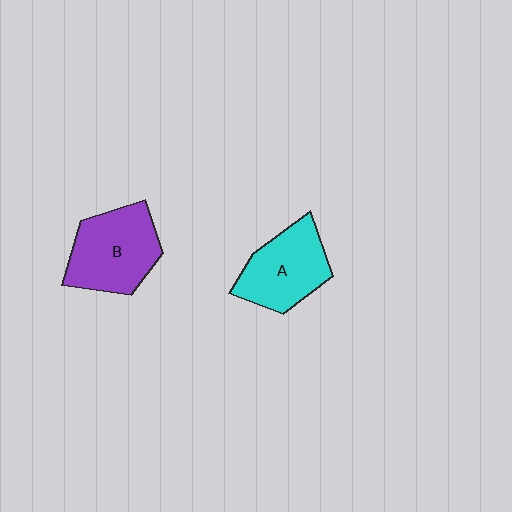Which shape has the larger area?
Shape B (purple).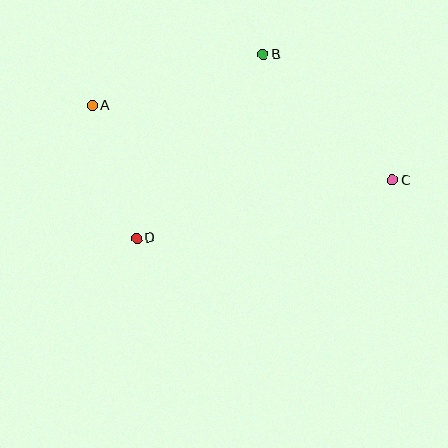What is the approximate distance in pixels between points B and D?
The distance between B and D is approximately 223 pixels.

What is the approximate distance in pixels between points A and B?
The distance between A and B is approximately 178 pixels.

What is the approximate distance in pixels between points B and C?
The distance between B and C is approximately 180 pixels.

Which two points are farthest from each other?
Points A and C are farthest from each other.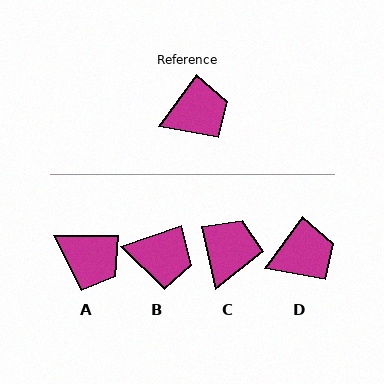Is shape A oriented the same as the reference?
No, it is off by about 53 degrees.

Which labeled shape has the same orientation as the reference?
D.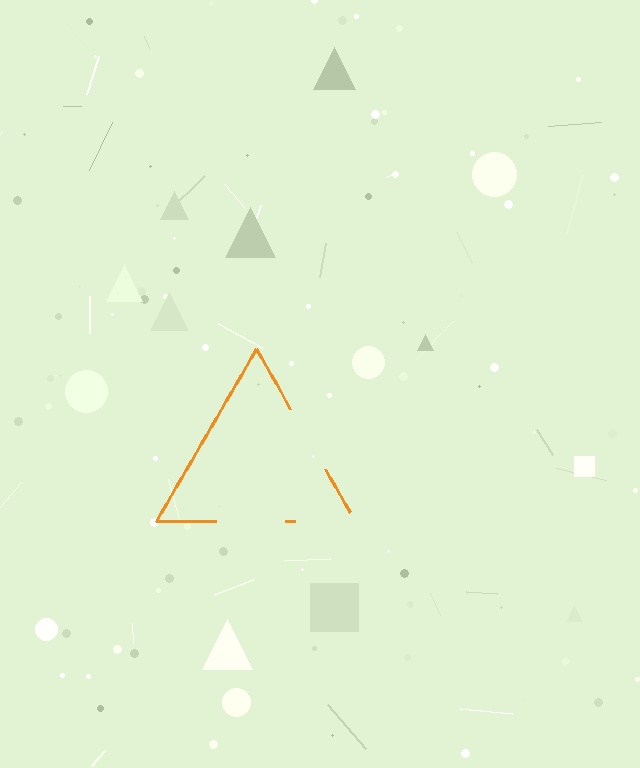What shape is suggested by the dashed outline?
The dashed outline suggests a triangle.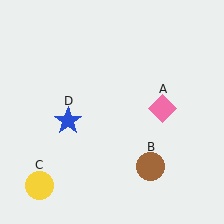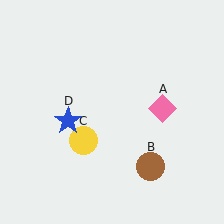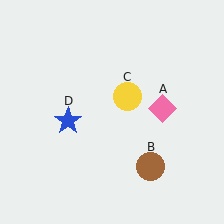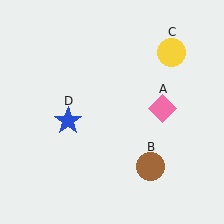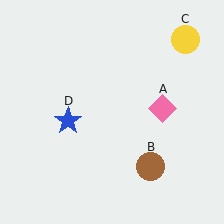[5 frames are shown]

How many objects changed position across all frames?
1 object changed position: yellow circle (object C).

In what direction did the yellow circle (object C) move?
The yellow circle (object C) moved up and to the right.